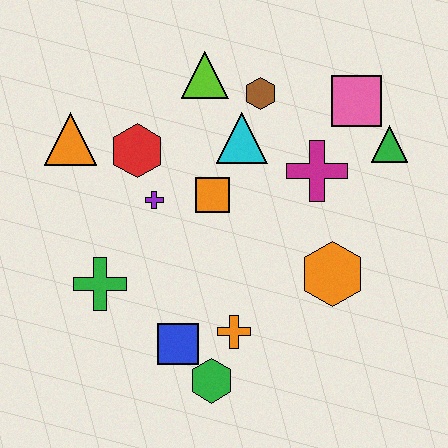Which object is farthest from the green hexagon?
The pink square is farthest from the green hexagon.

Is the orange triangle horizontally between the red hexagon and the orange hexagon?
No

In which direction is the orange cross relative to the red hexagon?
The orange cross is below the red hexagon.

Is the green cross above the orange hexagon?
No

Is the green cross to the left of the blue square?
Yes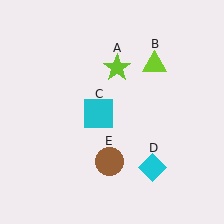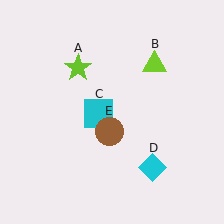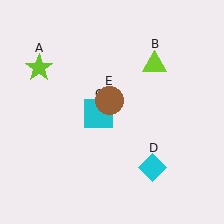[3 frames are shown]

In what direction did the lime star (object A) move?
The lime star (object A) moved left.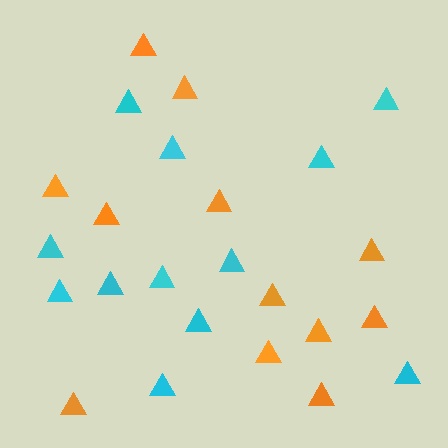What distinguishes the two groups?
There are 2 groups: one group of cyan triangles (12) and one group of orange triangles (12).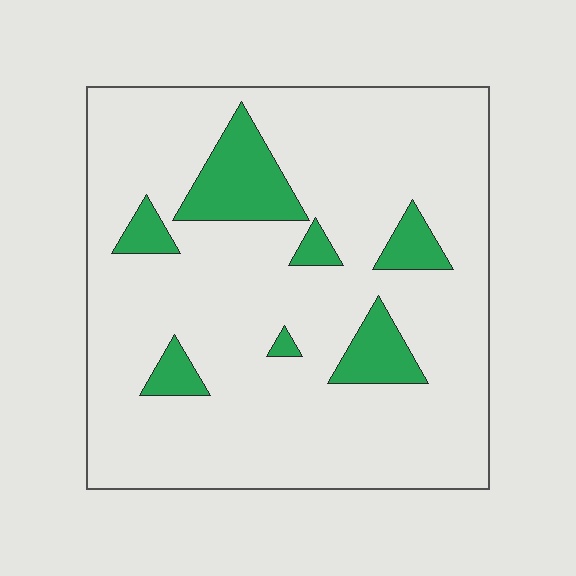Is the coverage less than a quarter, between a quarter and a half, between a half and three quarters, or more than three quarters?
Less than a quarter.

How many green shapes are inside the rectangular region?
7.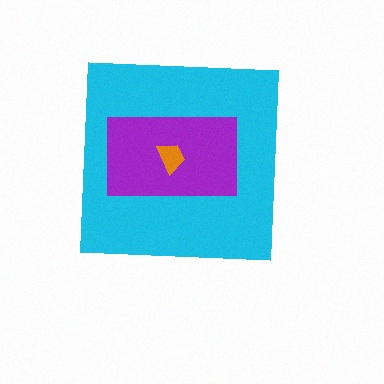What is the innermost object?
The orange trapezoid.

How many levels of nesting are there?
3.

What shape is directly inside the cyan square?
The purple rectangle.